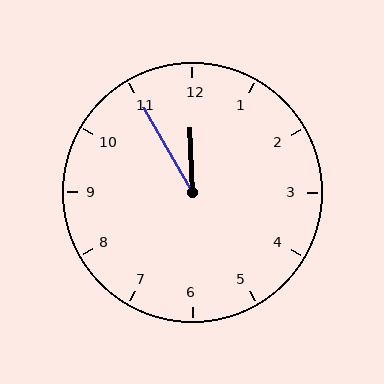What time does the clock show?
11:55.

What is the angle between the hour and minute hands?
Approximately 28 degrees.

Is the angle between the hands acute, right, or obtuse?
It is acute.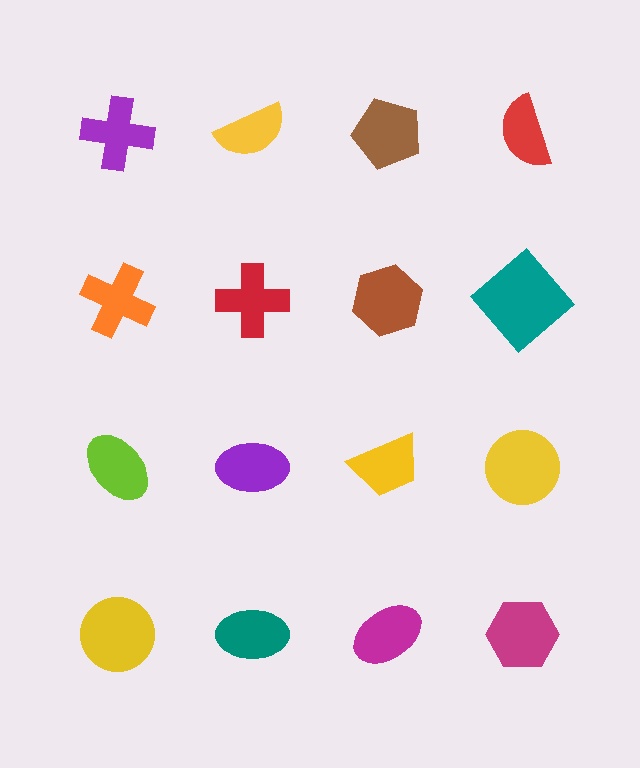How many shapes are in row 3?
4 shapes.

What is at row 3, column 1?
A lime ellipse.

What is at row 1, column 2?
A yellow semicircle.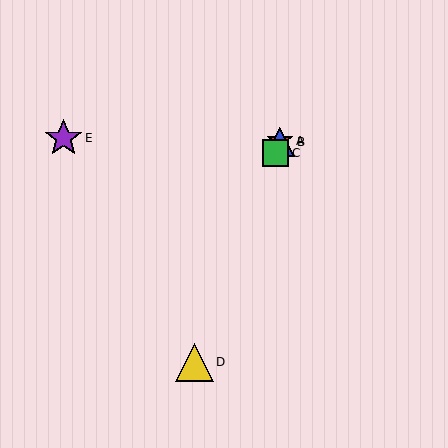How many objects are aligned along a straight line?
4 objects (A, B, C, D) are aligned along a straight line.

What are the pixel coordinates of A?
Object A is at (280, 141).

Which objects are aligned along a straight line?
Objects A, B, C, D are aligned along a straight line.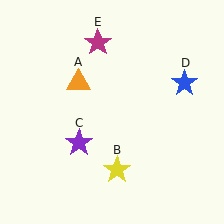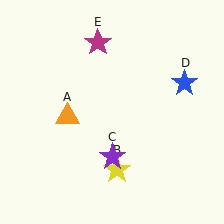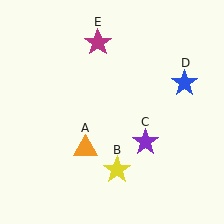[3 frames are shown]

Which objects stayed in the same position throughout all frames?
Yellow star (object B) and blue star (object D) and magenta star (object E) remained stationary.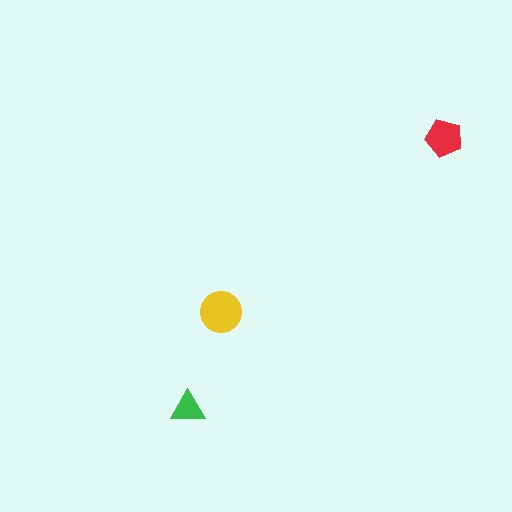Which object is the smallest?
The green triangle.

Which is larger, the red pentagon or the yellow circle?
The yellow circle.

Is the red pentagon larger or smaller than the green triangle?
Larger.